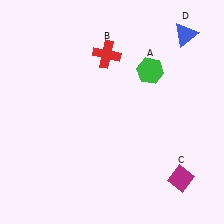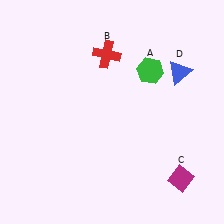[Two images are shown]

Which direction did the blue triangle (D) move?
The blue triangle (D) moved down.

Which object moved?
The blue triangle (D) moved down.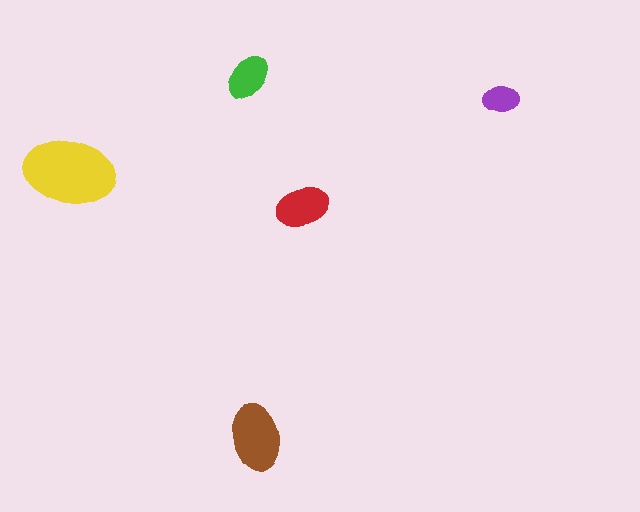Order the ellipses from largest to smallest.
the yellow one, the brown one, the red one, the green one, the purple one.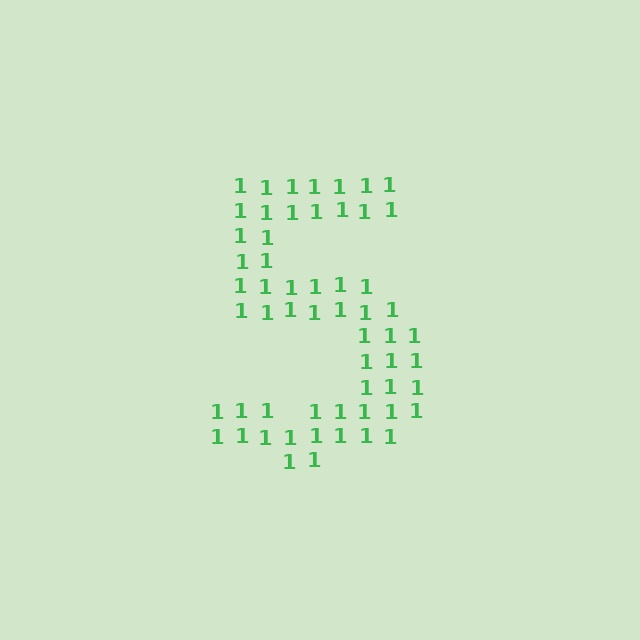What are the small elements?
The small elements are digit 1's.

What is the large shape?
The large shape is the digit 5.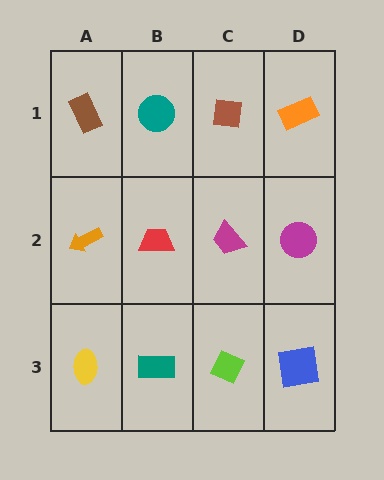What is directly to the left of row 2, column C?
A red trapezoid.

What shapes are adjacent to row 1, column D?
A magenta circle (row 2, column D), a brown square (row 1, column C).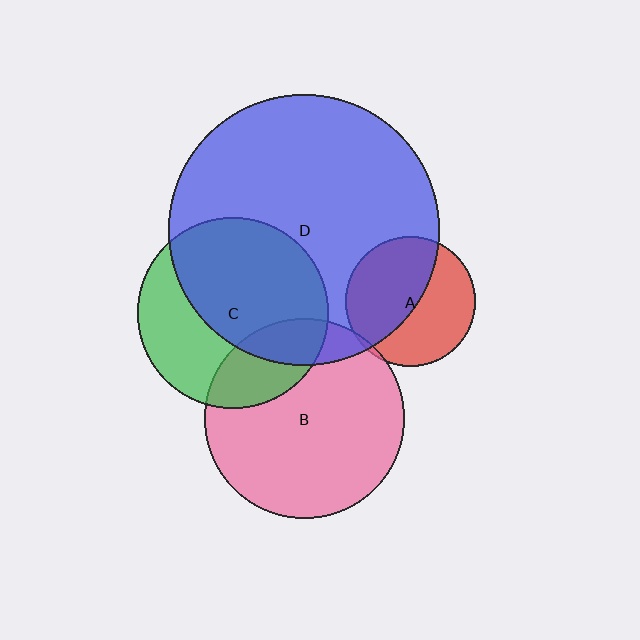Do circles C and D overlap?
Yes.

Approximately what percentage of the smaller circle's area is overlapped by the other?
Approximately 60%.